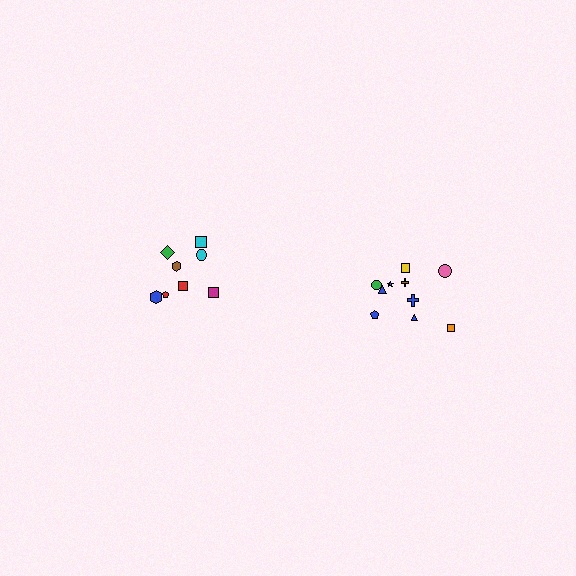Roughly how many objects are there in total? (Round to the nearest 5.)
Roughly 20 objects in total.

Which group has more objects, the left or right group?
The right group.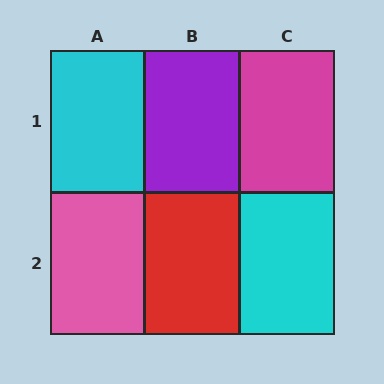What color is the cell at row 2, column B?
Red.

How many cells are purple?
1 cell is purple.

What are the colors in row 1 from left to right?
Cyan, purple, magenta.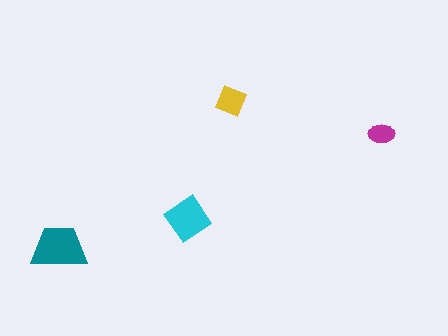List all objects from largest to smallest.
The teal trapezoid, the cyan diamond, the yellow diamond, the magenta ellipse.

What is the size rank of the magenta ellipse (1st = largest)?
4th.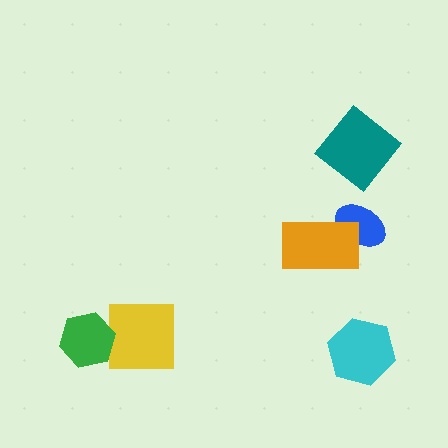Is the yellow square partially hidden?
Yes, it is partially covered by another shape.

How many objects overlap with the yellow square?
1 object overlaps with the yellow square.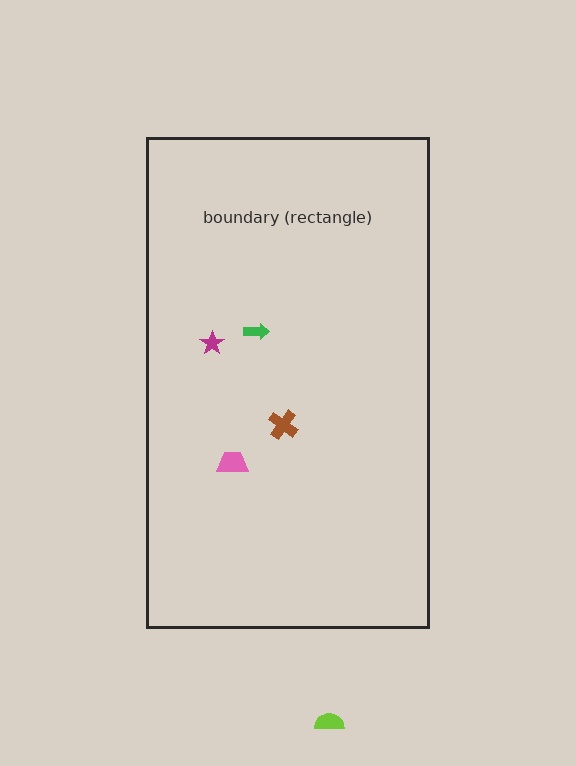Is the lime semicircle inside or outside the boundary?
Outside.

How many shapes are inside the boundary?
4 inside, 1 outside.